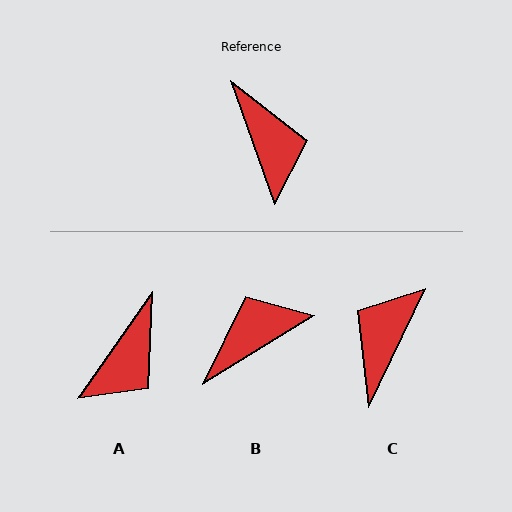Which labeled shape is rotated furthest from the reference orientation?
C, about 135 degrees away.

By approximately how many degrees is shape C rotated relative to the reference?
Approximately 135 degrees counter-clockwise.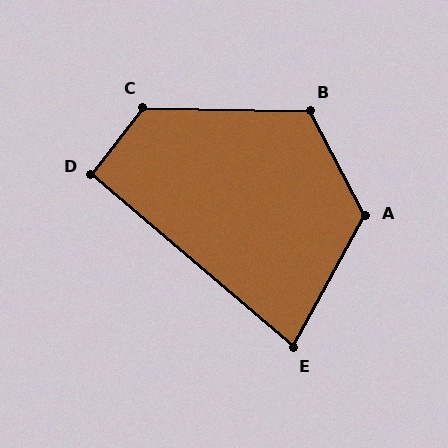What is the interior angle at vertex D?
Approximately 93 degrees (approximately right).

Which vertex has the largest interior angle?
C, at approximately 126 degrees.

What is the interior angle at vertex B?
Approximately 119 degrees (obtuse).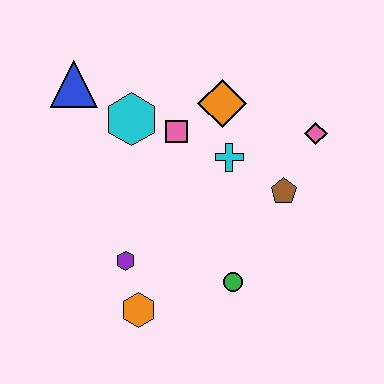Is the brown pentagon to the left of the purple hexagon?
No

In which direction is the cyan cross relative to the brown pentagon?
The cyan cross is to the left of the brown pentagon.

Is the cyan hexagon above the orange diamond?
No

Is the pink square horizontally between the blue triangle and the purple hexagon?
No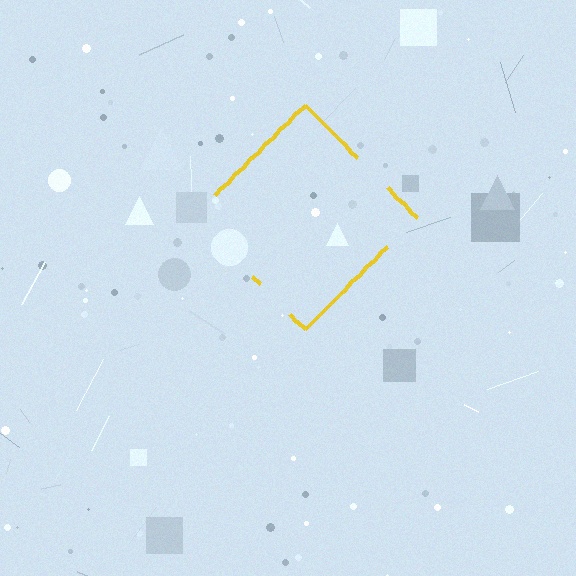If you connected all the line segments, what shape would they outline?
They would outline a diamond.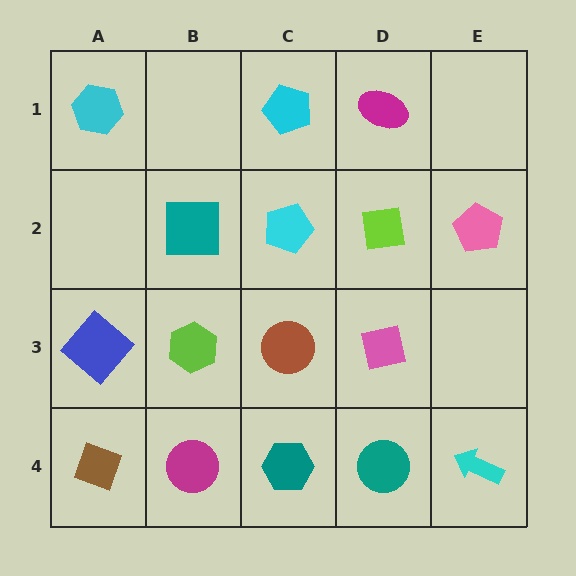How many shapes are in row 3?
4 shapes.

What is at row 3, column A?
A blue diamond.